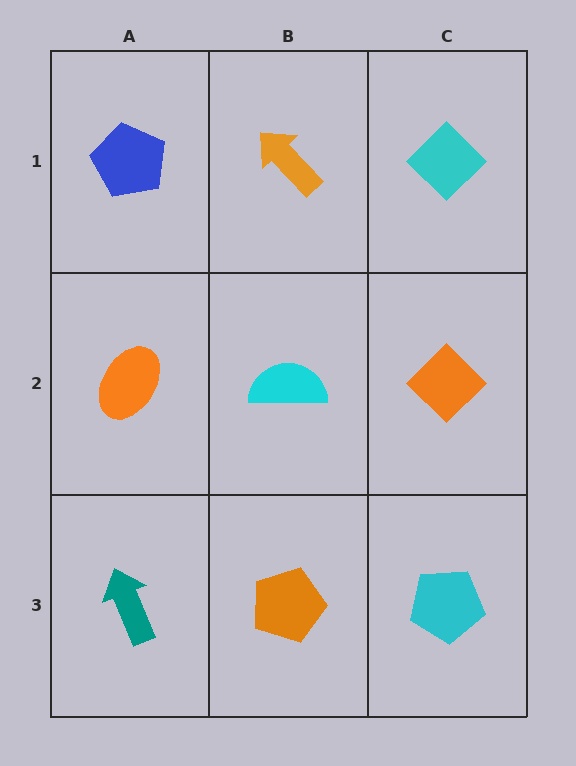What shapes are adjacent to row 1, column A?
An orange ellipse (row 2, column A), an orange arrow (row 1, column B).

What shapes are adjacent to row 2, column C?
A cyan diamond (row 1, column C), a cyan pentagon (row 3, column C), a cyan semicircle (row 2, column B).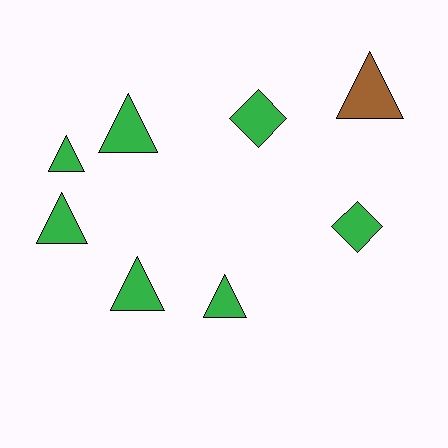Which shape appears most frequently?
Triangle, with 6 objects.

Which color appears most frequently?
Green, with 7 objects.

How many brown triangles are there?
There is 1 brown triangle.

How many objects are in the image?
There are 8 objects.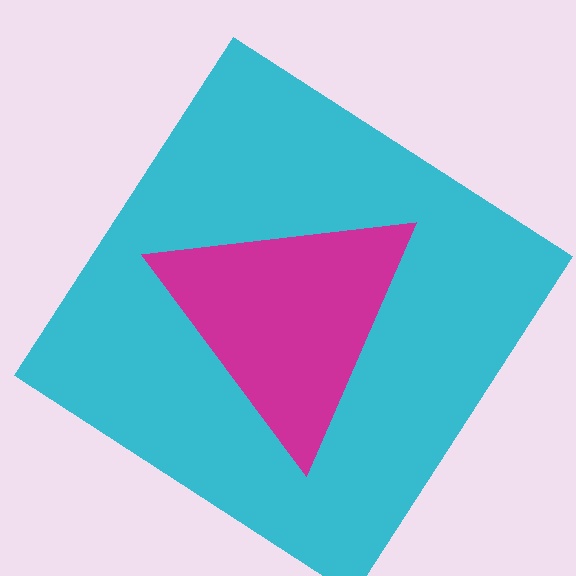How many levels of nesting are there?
2.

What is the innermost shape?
The magenta triangle.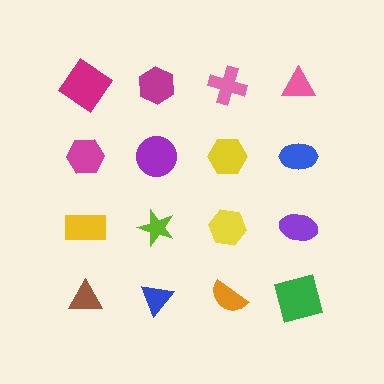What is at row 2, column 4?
A blue ellipse.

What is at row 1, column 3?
A pink cross.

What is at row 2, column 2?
A purple circle.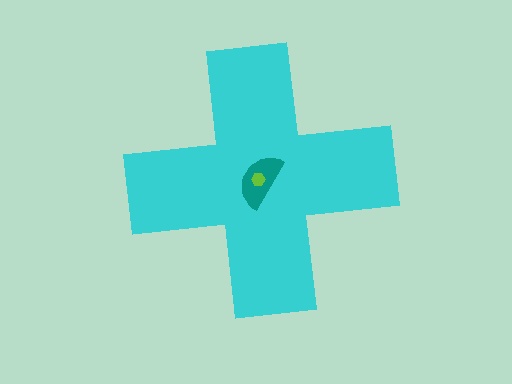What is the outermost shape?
The cyan cross.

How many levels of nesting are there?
3.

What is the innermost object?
The lime hexagon.